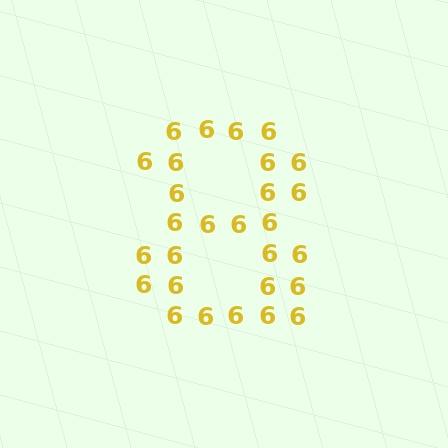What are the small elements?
The small elements are digit 6's.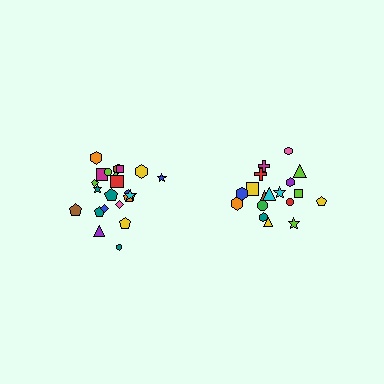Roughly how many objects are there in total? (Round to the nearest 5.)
Roughly 40 objects in total.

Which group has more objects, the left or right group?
The left group.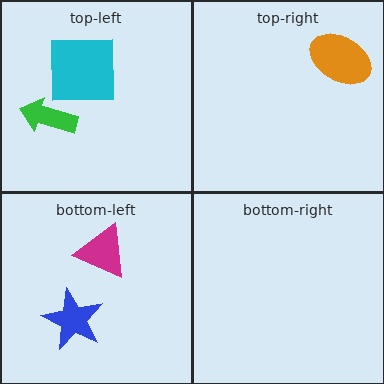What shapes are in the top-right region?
The orange ellipse.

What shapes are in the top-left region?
The cyan square, the green arrow.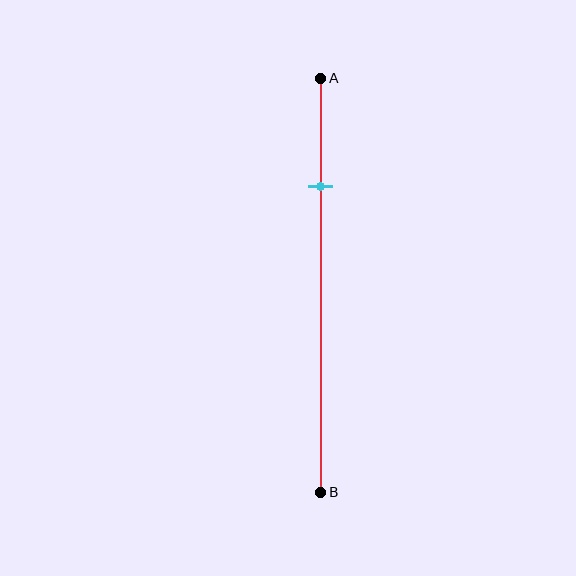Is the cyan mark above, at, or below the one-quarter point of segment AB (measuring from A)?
The cyan mark is approximately at the one-quarter point of segment AB.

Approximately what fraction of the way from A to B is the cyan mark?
The cyan mark is approximately 25% of the way from A to B.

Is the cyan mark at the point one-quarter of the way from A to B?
Yes, the mark is approximately at the one-quarter point.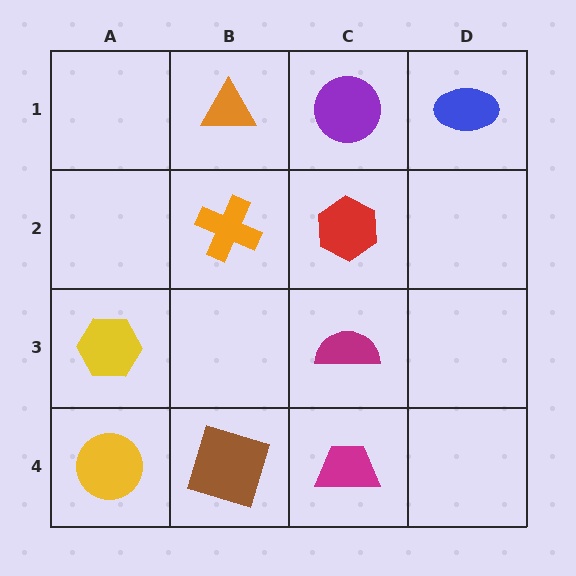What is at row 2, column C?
A red hexagon.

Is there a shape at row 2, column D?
No, that cell is empty.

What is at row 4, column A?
A yellow circle.